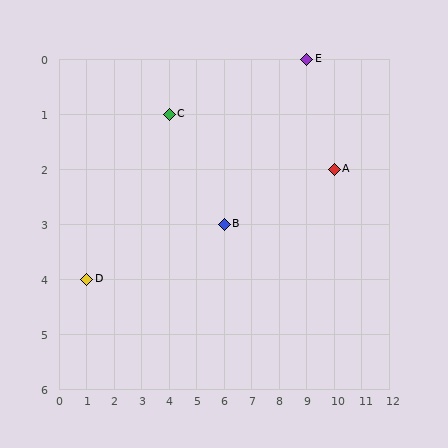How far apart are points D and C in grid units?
Points D and C are 3 columns and 3 rows apart (about 4.2 grid units diagonally).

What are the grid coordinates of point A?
Point A is at grid coordinates (10, 2).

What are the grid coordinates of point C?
Point C is at grid coordinates (4, 1).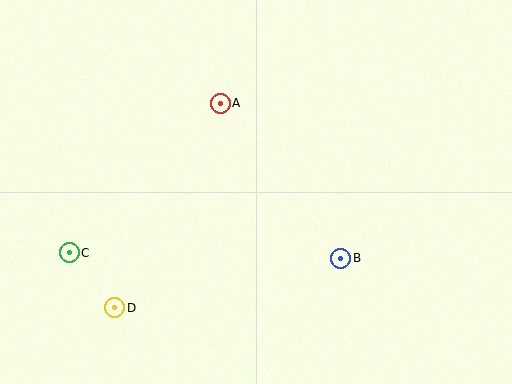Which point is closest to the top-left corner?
Point A is closest to the top-left corner.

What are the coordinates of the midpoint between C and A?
The midpoint between C and A is at (145, 178).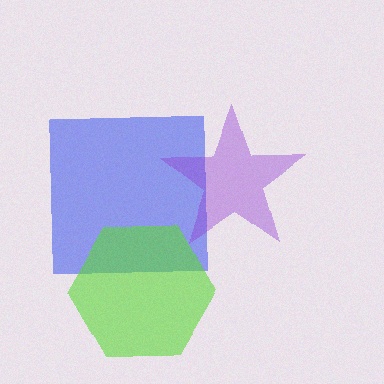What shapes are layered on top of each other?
The layered shapes are: a blue square, a lime hexagon, a purple star.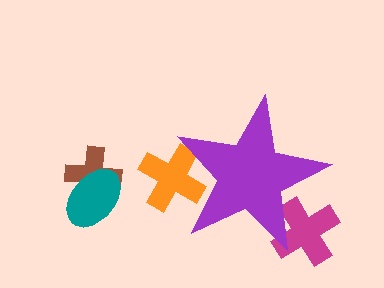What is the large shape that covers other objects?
A purple star.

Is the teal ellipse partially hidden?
No, the teal ellipse is fully visible.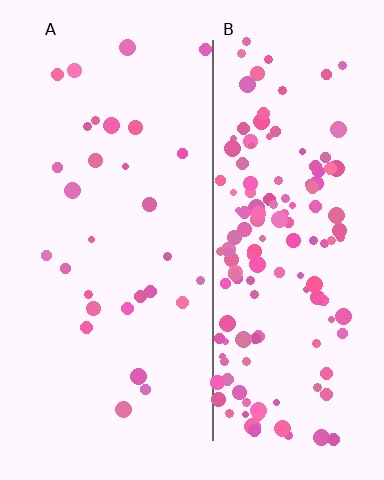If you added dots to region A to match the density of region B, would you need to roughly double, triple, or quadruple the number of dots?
Approximately quadruple.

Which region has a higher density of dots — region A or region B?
B (the right).